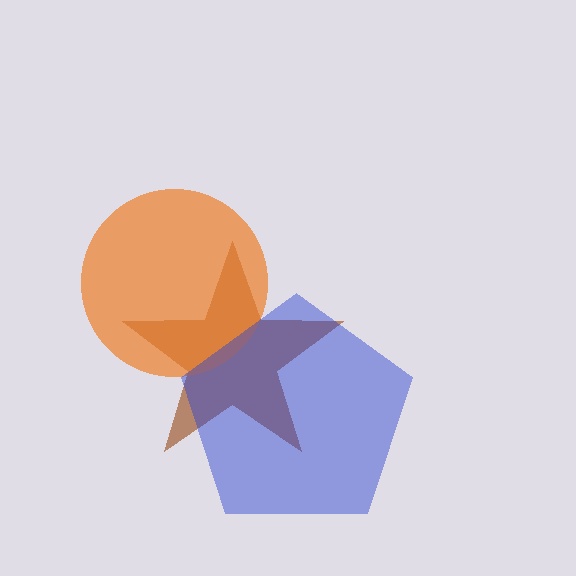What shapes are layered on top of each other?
The layered shapes are: a brown star, an orange circle, a blue pentagon.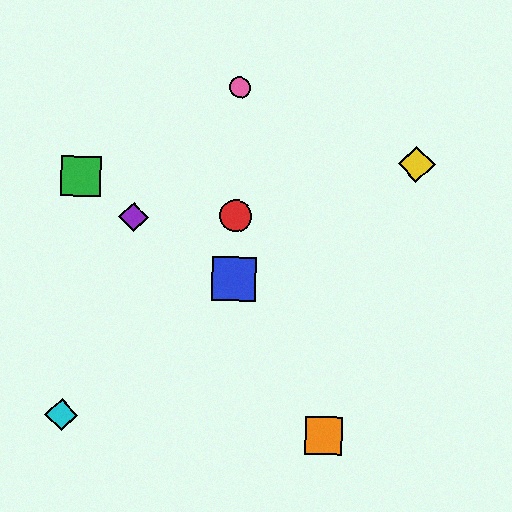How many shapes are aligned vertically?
3 shapes (the red circle, the blue square, the pink circle) are aligned vertically.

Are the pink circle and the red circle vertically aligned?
Yes, both are at x≈240.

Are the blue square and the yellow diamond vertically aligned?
No, the blue square is at x≈234 and the yellow diamond is at x≈417.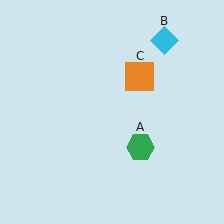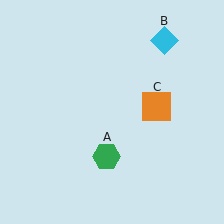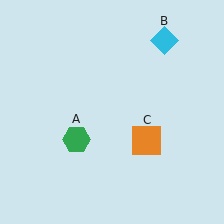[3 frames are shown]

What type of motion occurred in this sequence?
The green hexagon (object A), orange square (object C) rotated clockwise around the center of the scene.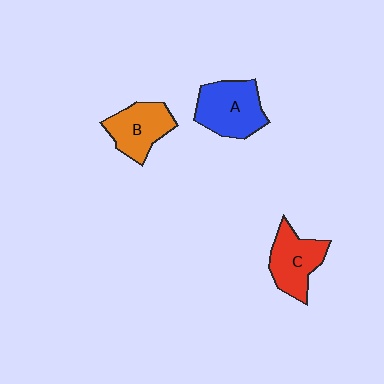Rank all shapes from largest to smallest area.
From largest to smallest: A (blue), C (red), B (orange).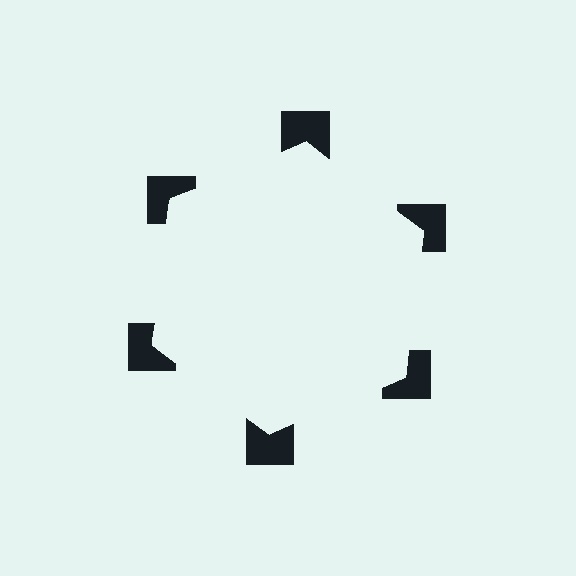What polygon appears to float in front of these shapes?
An illusory hexagon — its edges are inferred from the aligned wedge cuts in the notched squares, not physically drawn.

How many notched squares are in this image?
There are 6 — one at each vertex of the illusory hexagon.